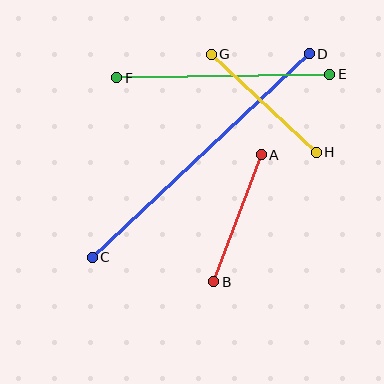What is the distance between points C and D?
The distance is approximately 297 pixels.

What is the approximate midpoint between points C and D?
The midpoint is at approximately (201, 156) pixels.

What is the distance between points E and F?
The distance is approximately 213 pixels.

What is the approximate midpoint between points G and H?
The midpoint is at approximately (264, 103) pixels.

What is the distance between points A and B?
The distance is approximately 136 pixels.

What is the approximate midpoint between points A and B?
The midpoint is at approximately (237, 218) pixels.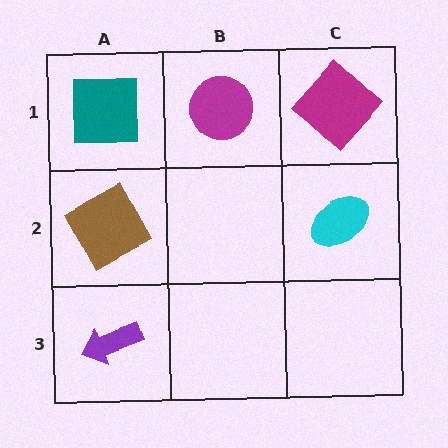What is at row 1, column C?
A magenta diamond.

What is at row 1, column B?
A magenta circle.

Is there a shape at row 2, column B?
No, that cell is empty.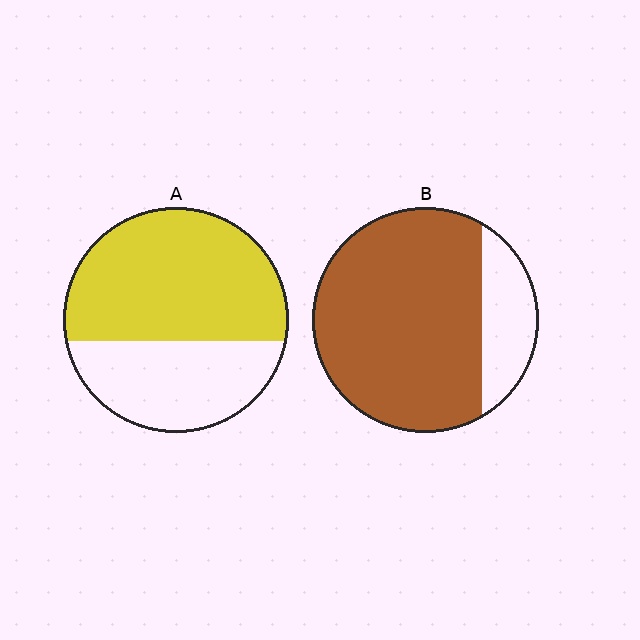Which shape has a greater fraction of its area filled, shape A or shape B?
Shape B.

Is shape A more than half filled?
Yes.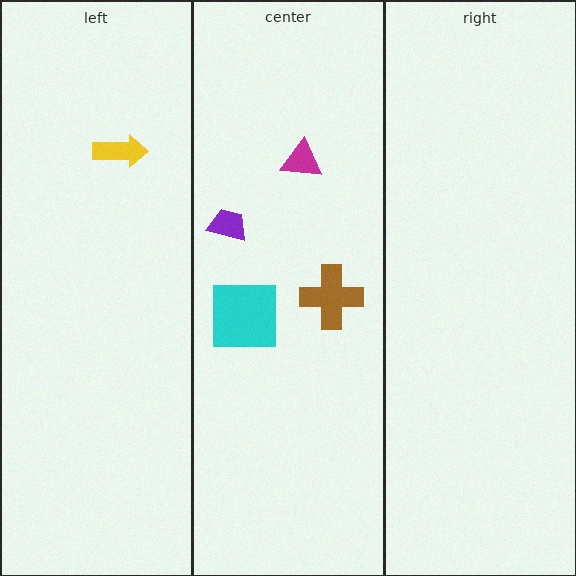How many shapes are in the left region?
1.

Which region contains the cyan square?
The center region.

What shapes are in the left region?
The yellow arrow.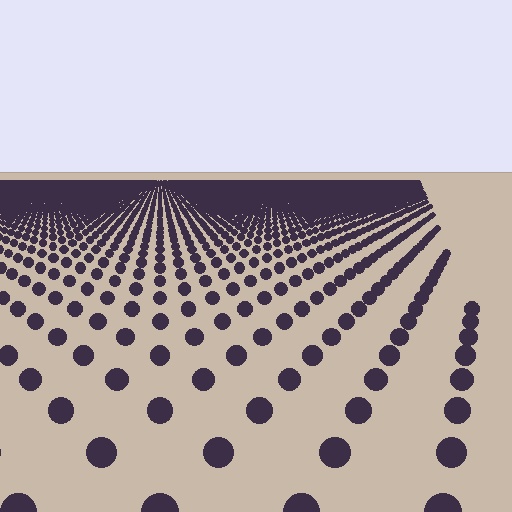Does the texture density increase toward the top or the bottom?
Density increases toward the top.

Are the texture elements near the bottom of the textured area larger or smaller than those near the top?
Larger. Near the bottom, elements are closer to the viewer and appear at a bigger on-screen size.